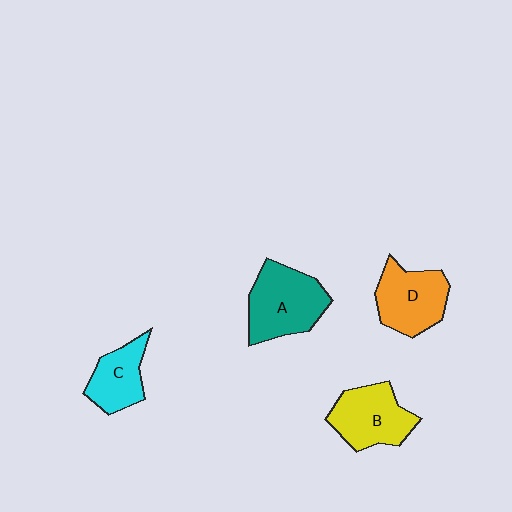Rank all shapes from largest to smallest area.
From largest to smallest: A (teal), B (yellow), D (orange), C (cyan).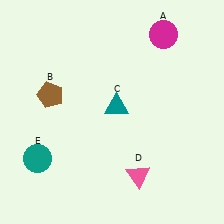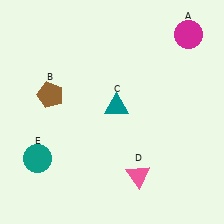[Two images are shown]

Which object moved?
The magenta circle (A) moved right.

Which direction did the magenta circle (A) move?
The magenta circle (A) moved right.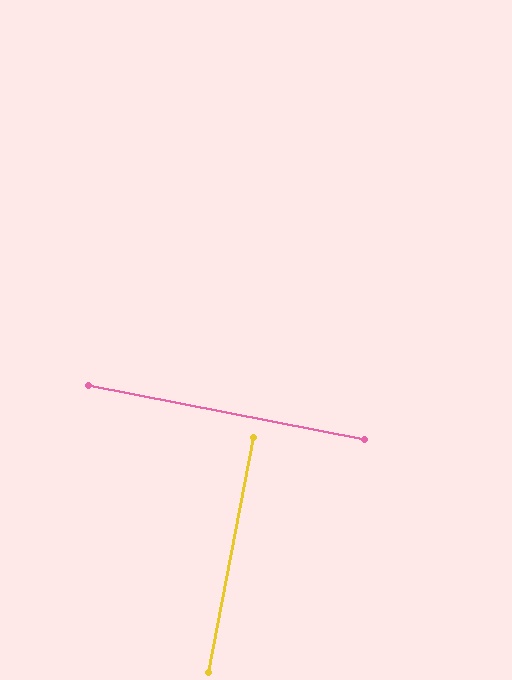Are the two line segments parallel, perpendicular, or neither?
Perpendicular — they meet at approximately 90°.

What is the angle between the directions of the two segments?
Approximately 90 degrees.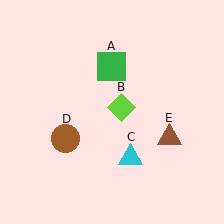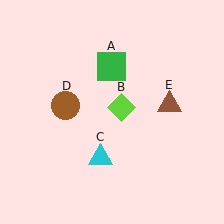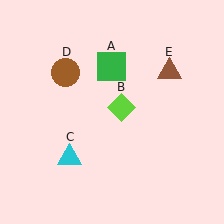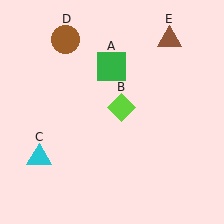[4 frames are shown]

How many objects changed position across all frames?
3 objects changed position: cyan triangle (object C), brown circle (object D), brown triangle (object E).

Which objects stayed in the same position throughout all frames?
Green square (object A) and lime diamond (object B) remained stationary.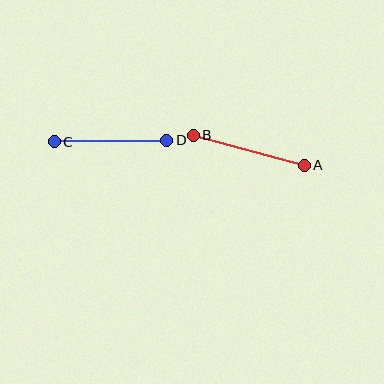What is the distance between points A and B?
The distance is approximately 115 pixels.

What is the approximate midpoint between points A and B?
The midpoint is at approximately (249, 150) pixels.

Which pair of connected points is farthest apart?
Points A and B are farthest apart.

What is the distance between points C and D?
The distance is approximately 112 pixels.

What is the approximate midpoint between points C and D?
The midpoint is at approximately (111, 141) pixels.